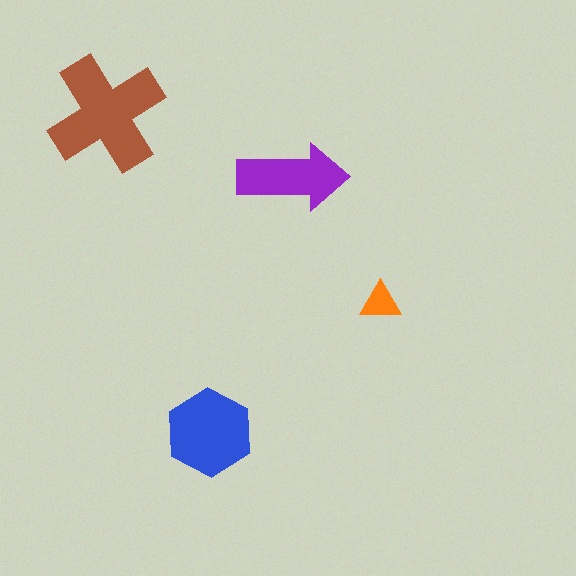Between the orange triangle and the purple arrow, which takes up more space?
The purple arrow.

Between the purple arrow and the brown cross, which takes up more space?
The brown cross.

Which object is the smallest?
The orange triangle.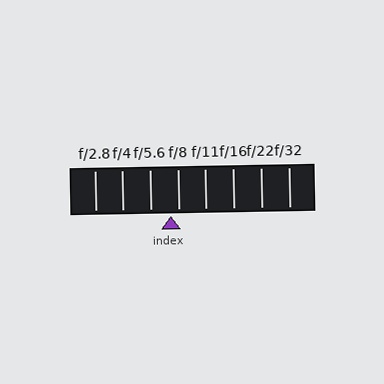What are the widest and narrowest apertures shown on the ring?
The widest aperture shown is f/2.8 and the narrowest is f/32.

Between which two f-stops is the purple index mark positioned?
The index mark is between f/5.6 and f/8.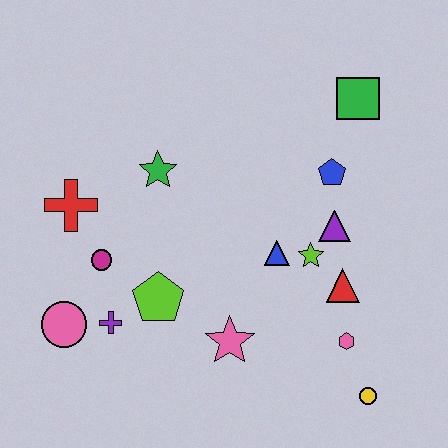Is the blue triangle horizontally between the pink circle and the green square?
Yes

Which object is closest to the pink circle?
The purple cross is closest to the pink circle.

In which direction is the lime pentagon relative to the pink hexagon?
The lime pentagon is to the left of the pink hexagon.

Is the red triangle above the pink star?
Yes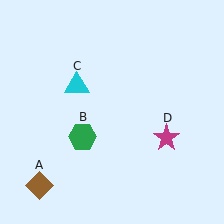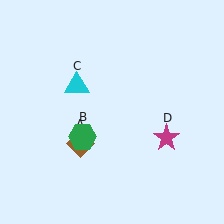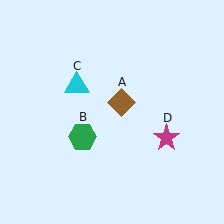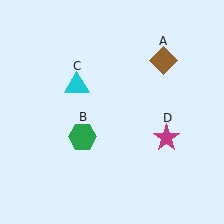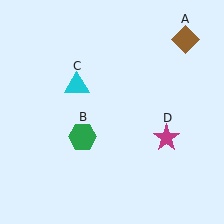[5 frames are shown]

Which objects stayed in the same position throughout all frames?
Green hexagon (object B) and cyan triangle (object C) and magenta star (object D) remained stationary.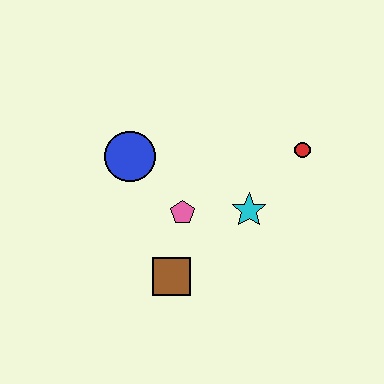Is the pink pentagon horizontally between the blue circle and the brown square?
No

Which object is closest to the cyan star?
The pink pentagon is closest to the cyan star.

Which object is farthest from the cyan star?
The blue circle is farthest from the cyan star.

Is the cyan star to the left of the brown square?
No